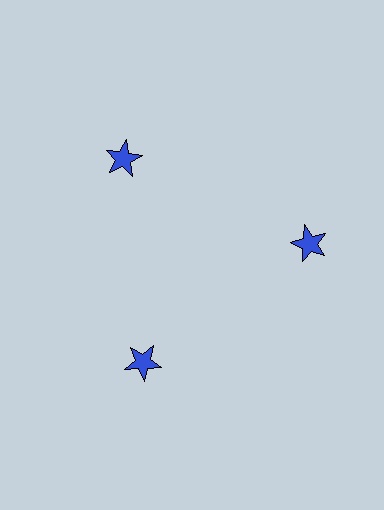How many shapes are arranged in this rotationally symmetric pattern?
There are 3 shapes, arranged in 3 groups of 1.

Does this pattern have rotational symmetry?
Yes, this pattern has 3-fold rotational symmetry. It looks the same after rotating 120 degrees around the center.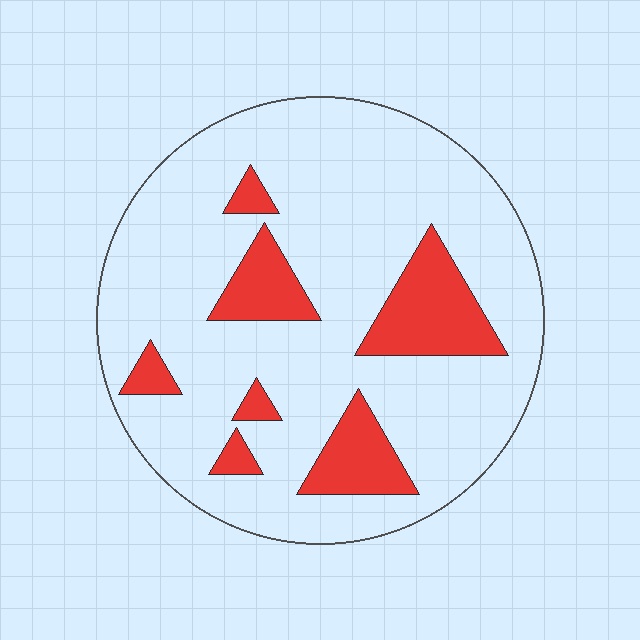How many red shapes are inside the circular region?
7.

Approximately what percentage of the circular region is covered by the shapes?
Approximately 20%.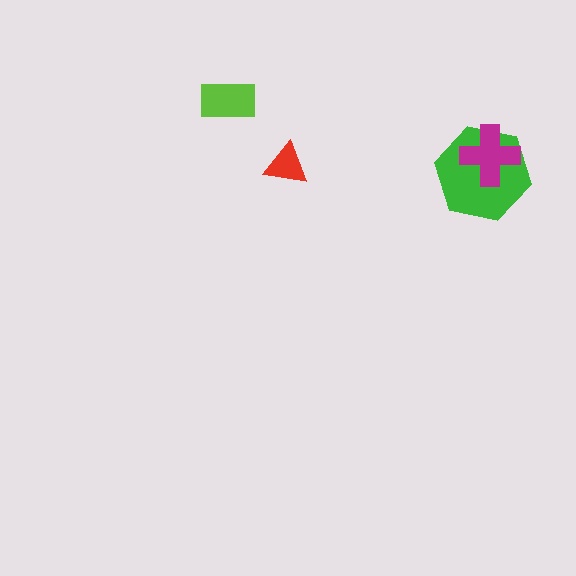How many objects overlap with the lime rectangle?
0 objects overlap with the lime rectangle.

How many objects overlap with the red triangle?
0 objects overlap with the red triangle.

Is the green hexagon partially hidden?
Yes, it is partially covered by another shape.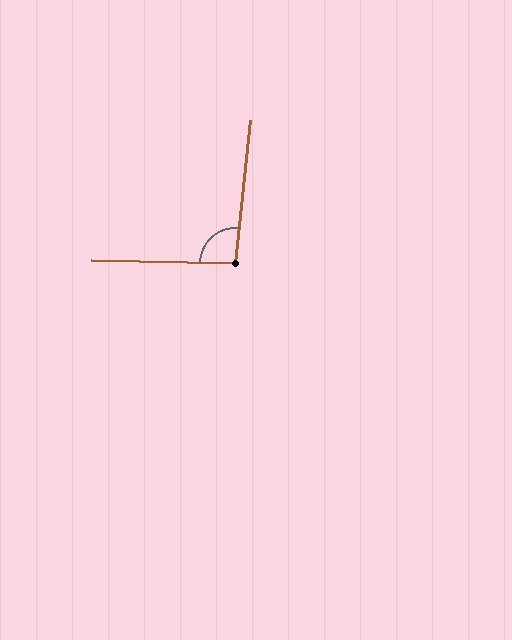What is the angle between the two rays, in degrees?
Approximately 95 degrees.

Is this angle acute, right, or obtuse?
It is approximately a right angle.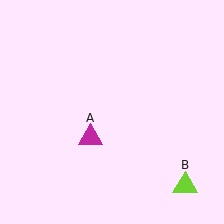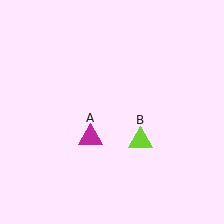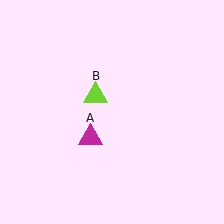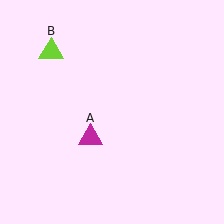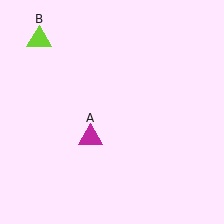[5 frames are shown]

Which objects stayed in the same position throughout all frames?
Magenta triangle (object A) remained stationary.